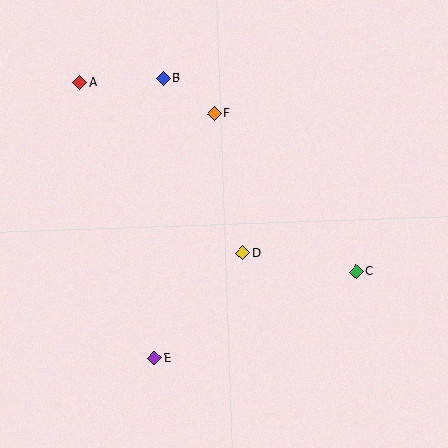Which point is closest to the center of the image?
Point D at (243, 253) is closest to the center.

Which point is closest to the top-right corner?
Point F is closest to the top-right corner.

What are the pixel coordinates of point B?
Point B is at (163, 78).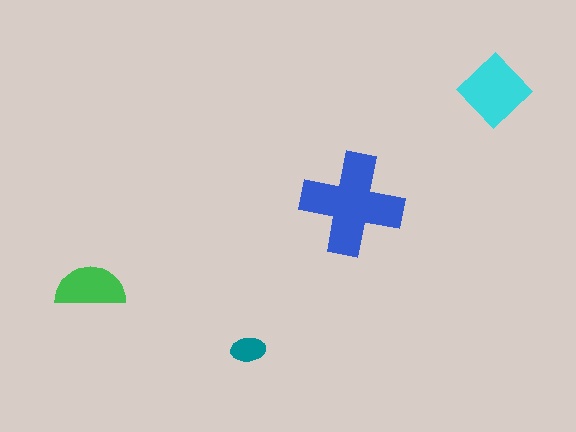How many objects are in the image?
There are 4 objects in the image.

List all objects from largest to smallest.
The blue cross, the cyan diamond, the green semicircle, the teal ellipse.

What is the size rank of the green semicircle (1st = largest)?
3rd.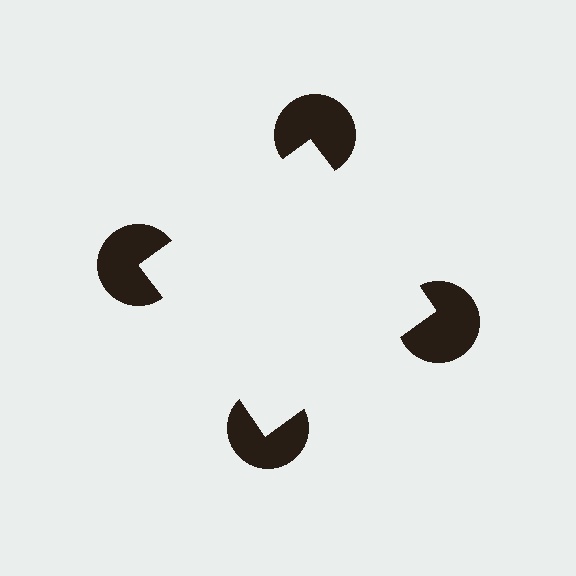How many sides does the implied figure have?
4 sides.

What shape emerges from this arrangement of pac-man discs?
An illusory square — its edges are inferred from the aligned wedge cuts in the pac-man discs, not physically drawn.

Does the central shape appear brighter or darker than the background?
It typically appears slightly brighter than the background, even though no actual brightness change is drawn.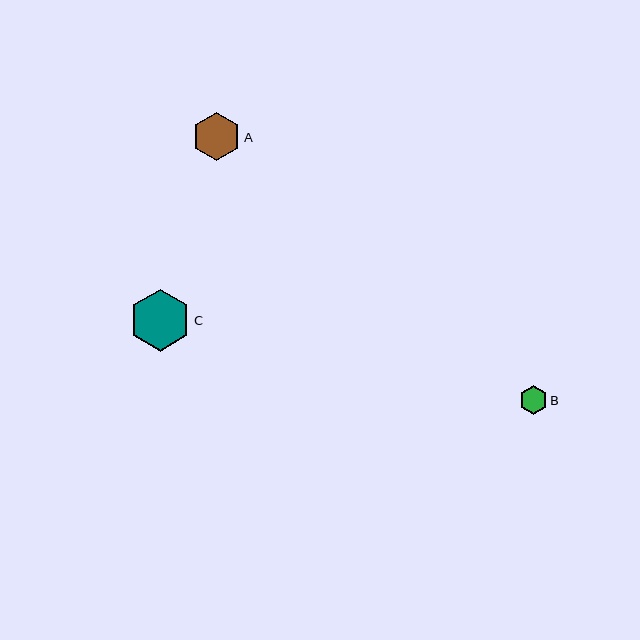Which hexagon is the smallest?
Hexagon B is the smallest with a size of approximately 28 pixels.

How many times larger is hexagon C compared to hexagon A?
Hexagon C is approximately 1.3 times the size of hexagon A.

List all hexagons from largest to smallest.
From largest to smallest: C, A, B.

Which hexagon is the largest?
Hexagon C is the largest with a size of approximately 62 pixels.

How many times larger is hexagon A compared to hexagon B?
Hexagon A is approximately 1.7 times the size of hexagon B.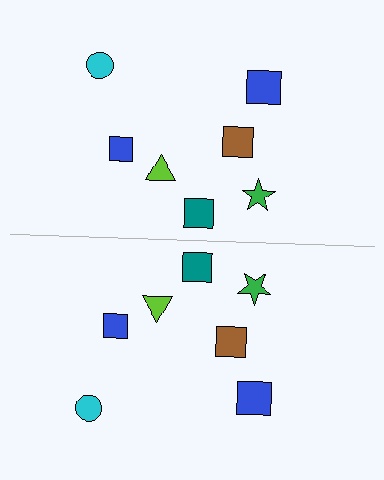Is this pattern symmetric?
Yes, this pattern has bilateral (reflection) symmetry.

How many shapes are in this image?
There are 14 shapes in this image.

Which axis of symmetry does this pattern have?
The pattern has a horizontal axis of symmetry running through the center of the image.